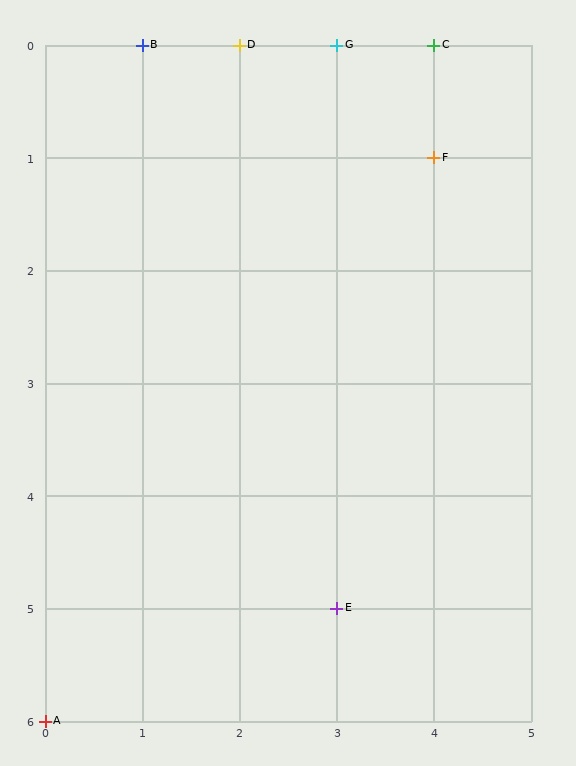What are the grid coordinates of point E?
Point E is at grid coordinates (3, 5).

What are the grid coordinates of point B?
Point B is at grid coordinates (1, 0).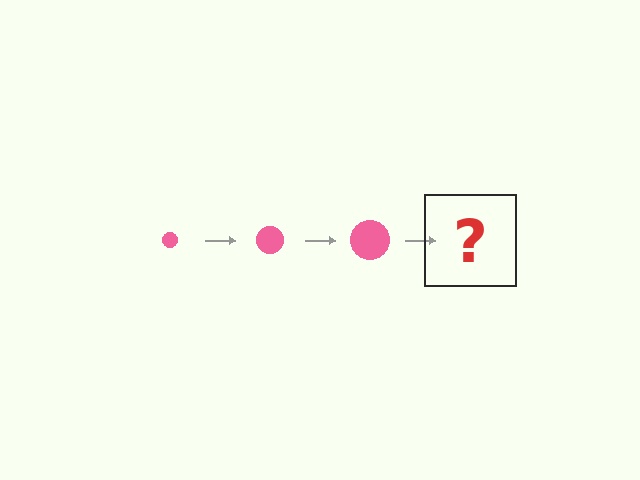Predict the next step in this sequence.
The next step is a pink circle, larger than the previous one.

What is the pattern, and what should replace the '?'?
The pattern is that the circle gets progressively larger each step. The '?' should be a pink circle, larger than the previous one.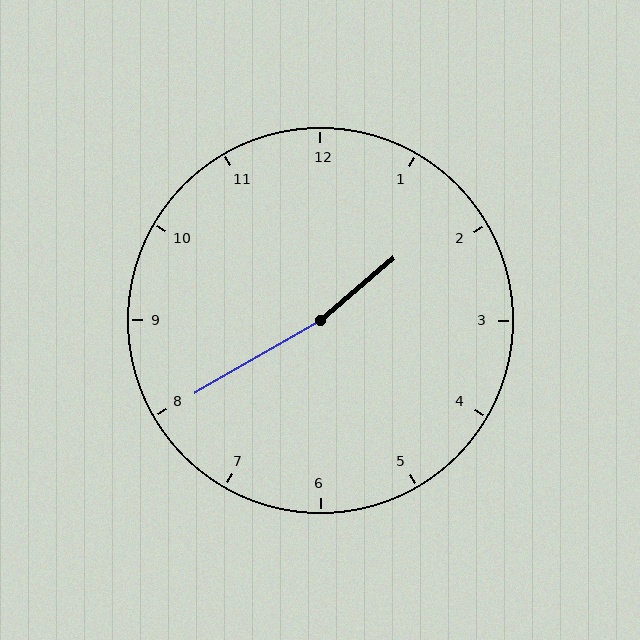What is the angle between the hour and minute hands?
Approximately 170 degrees.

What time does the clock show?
1:40.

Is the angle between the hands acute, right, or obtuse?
It is obtuse.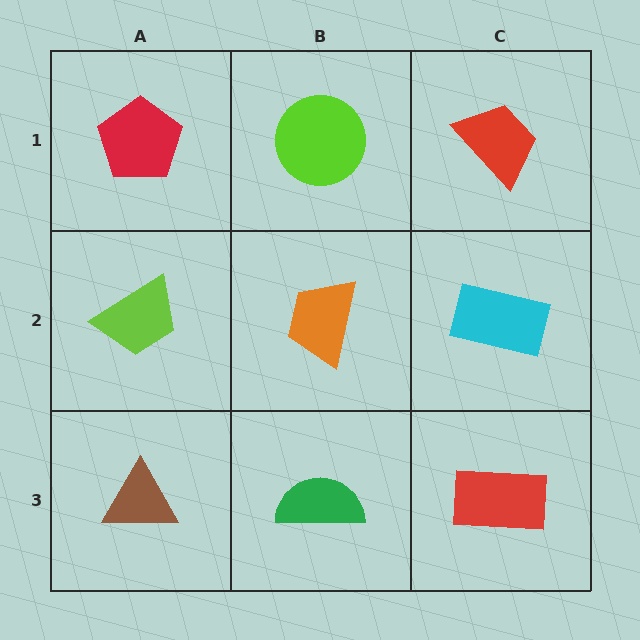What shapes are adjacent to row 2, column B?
A lime circle (row 1, column B), a green semicircle (row 3, column B), a lime trapezoid (row 2, column A), a cyan rectangle (row 2, column C).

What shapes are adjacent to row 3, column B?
An orange trapezoid (row 2, column B), a brown triangle (row 3, column A), a red rectangle (row 3, column C).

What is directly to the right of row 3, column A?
A green semicircle.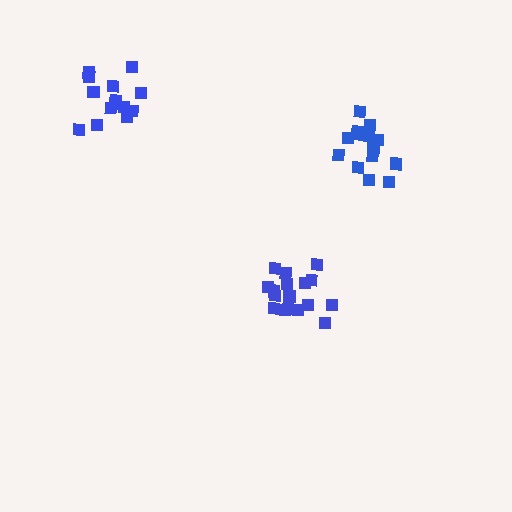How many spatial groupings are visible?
There are 3 spatial groupings.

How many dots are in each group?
Group 1: 14 dots, Group 2: 18 dots, Group 3: 14 dots (46 total).